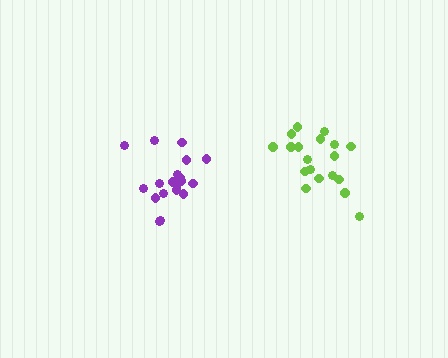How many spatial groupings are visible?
There are 2 spatial groupings.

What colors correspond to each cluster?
The clusters are colored: lime, purple.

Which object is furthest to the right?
The lime cluster is rightmost.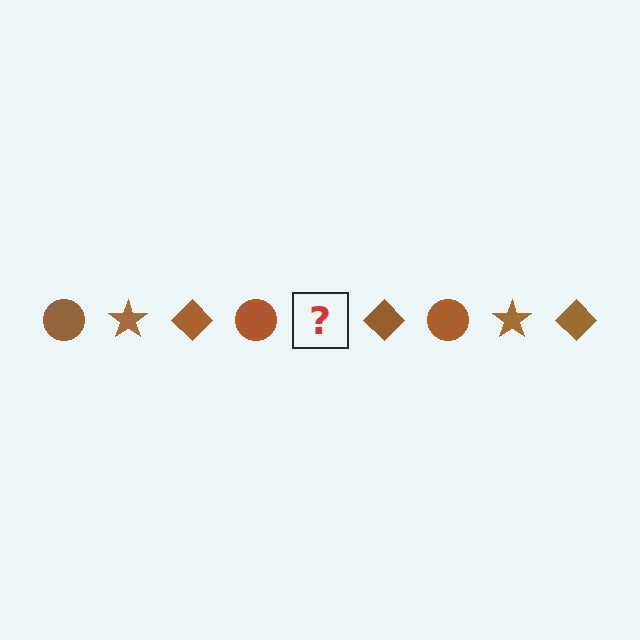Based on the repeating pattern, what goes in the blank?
The blank should be a brown star.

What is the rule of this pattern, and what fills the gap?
The rule is that the pattern cycles through circle, star, diamond shapes in brown. The gap should be filled with a brown star.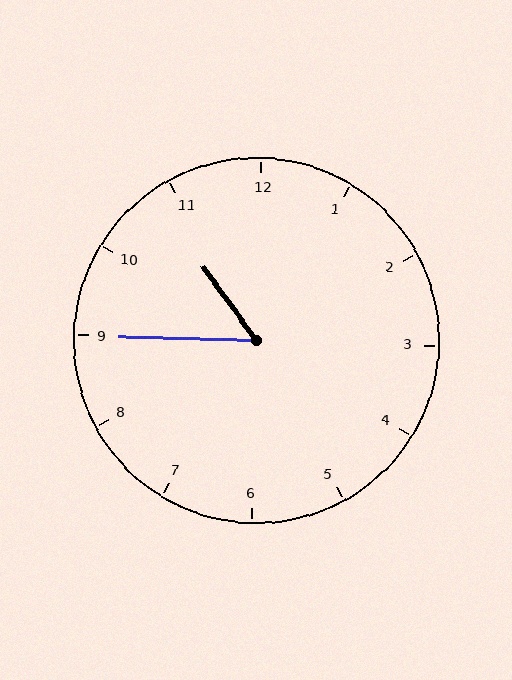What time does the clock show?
10:45.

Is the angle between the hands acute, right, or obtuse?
It is acute.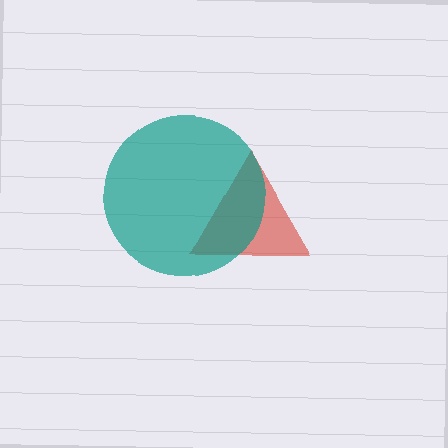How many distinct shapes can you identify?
There are 2 distinct shapes: a red triangle, a teal circle.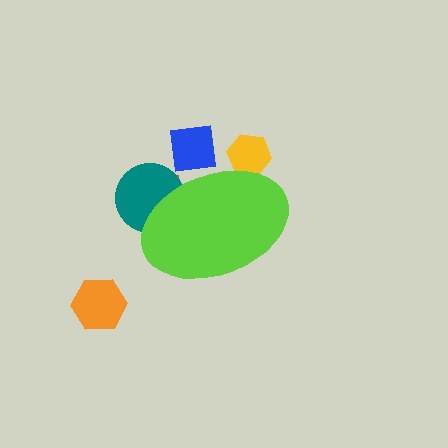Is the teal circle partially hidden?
Yes, the teal circle is partially hidden behind the lime ellipse.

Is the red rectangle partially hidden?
Yes, the red rectangle is partially hidden behind the lime ellipse.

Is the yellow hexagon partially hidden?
Yes, the yellow hexagon is partially hidden behind the lime ellipse.